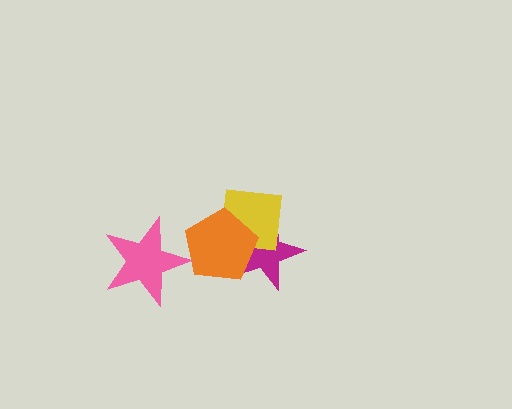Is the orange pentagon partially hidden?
Yes, it is partially covered by another shape.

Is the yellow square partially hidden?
Yes, it is partially covered by another shape.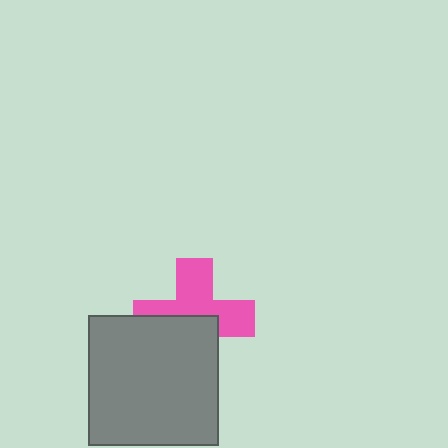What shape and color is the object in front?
The object in front is a gray square.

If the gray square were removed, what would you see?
You would see the complete pink cross.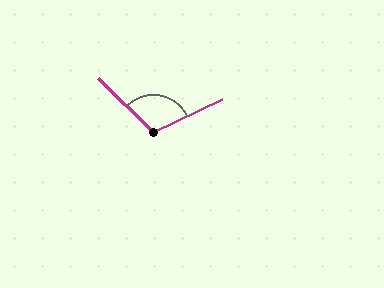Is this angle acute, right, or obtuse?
It is obtuse.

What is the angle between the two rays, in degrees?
Approximately 110 degrees.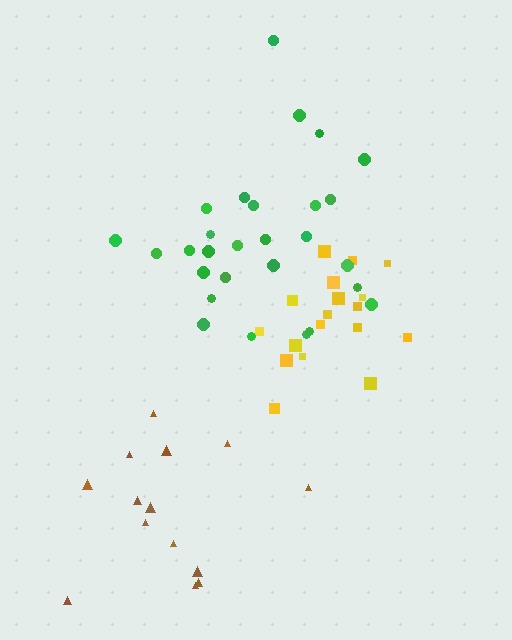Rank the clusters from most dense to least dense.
yellow, green, brown.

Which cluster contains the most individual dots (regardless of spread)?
Green (28).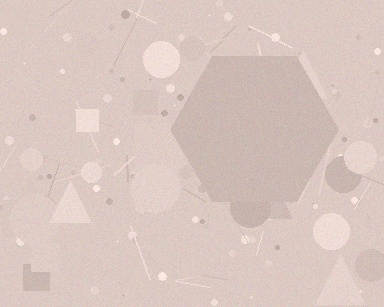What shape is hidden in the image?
A hexagon is hidden in the image.